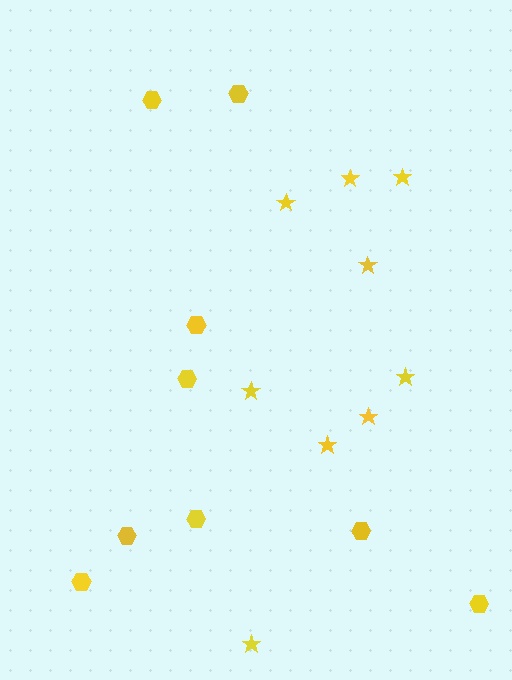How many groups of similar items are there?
There are 2 groups: one group of stars (9) and one group of hexagons (9).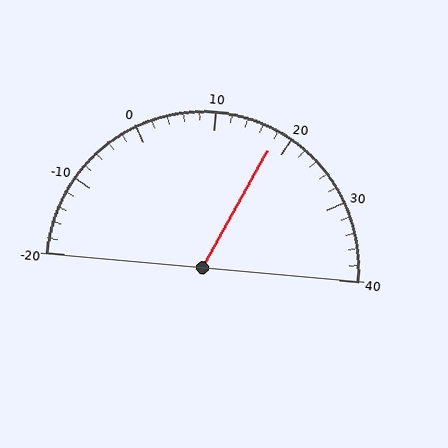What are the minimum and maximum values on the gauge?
The gauge ranges from -20 to 40.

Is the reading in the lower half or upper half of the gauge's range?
The reading is in the upper half of the range (-20 to 40).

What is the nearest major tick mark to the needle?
The nearest major tick mark is 20.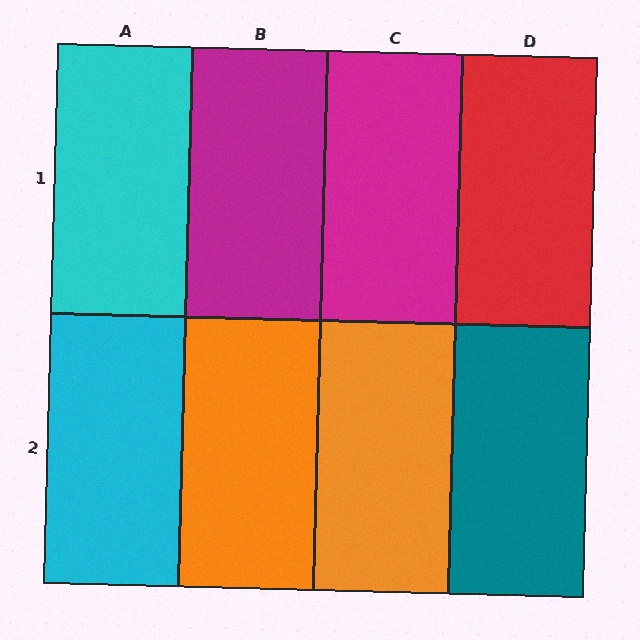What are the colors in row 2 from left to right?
Cyan, orange, orange, teal.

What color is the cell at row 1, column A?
Cyan.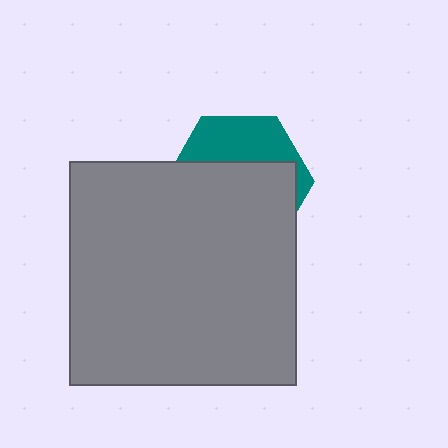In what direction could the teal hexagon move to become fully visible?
The teal hexagon could move up. That would shift it out from behind the gray rectangle entirely.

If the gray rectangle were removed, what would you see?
You would see the complete teal hexagon.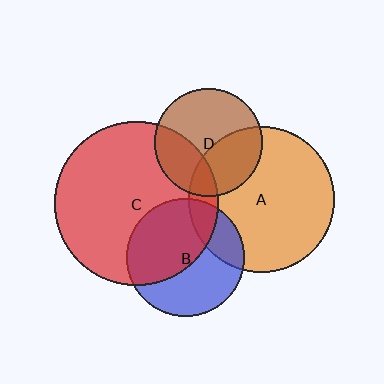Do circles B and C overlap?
Yes.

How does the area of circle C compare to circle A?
Approximately 1.3 times.